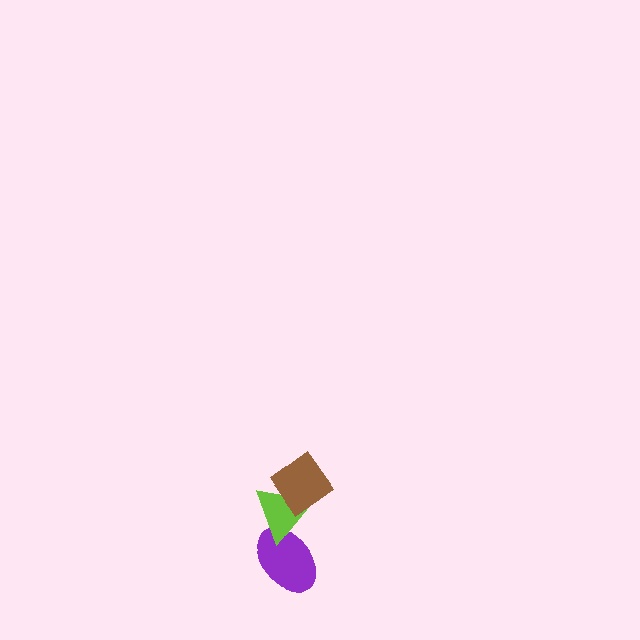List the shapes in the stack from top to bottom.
From top to bottom: the brown diamond, the lime triangle, the purple ellipse.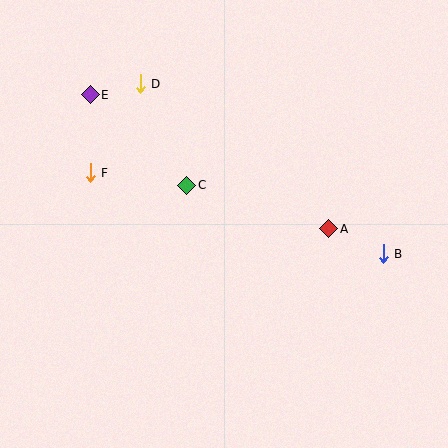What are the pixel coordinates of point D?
Point D is at (140, 84).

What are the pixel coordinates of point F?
Point F is at (90, 173).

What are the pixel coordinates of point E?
Point E is at (90, 95).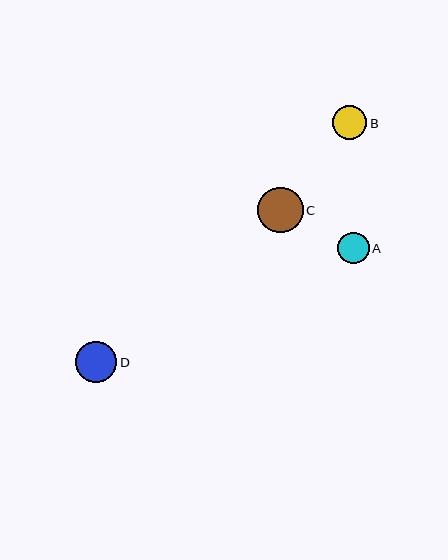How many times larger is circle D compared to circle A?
Circle D is approximately 1.3 times the size of circle A.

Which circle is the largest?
Circle C is the largest with a size of approximately 46 pixels.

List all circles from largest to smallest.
From largest to smallest: C, D, B, A.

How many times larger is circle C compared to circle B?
Circle C is approximately 1.3 times the size of circle B.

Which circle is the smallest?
Circle A is the smallest with a size of approximately 31 pixels.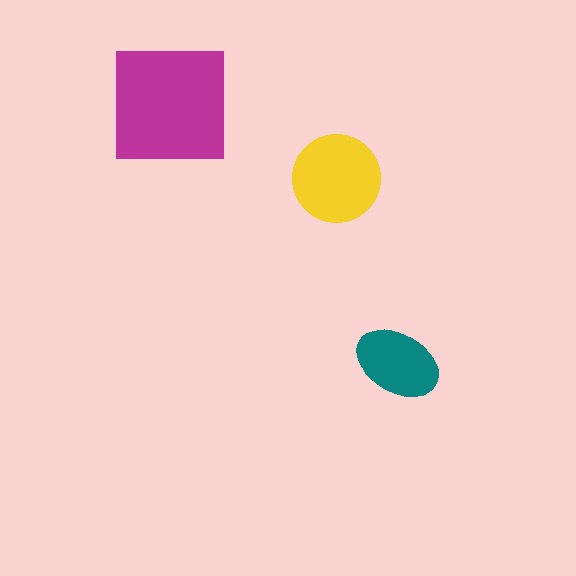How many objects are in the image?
There are 3 objects in the image.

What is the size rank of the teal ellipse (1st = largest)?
3rd.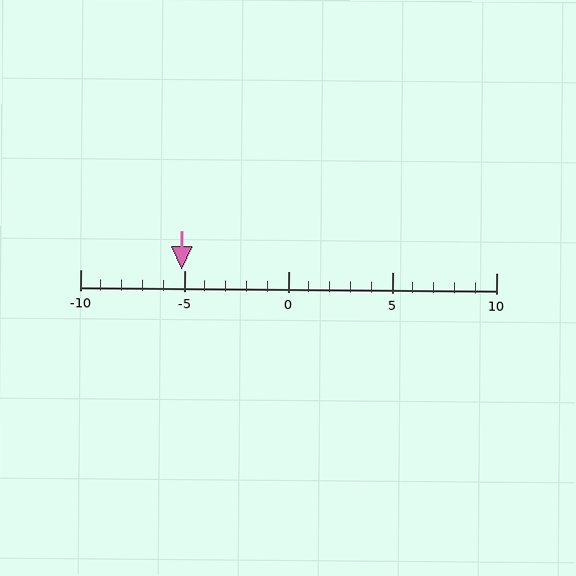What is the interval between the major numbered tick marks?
The major tick marks are spaced 5 units apart.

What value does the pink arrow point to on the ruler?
The pink arrow points to approximately -5.